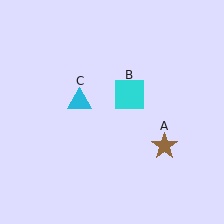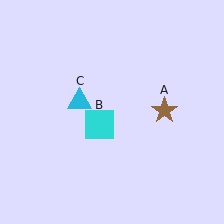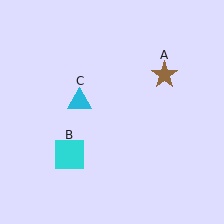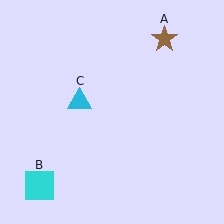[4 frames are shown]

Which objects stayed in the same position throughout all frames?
Cyan triangle (object C) remained stationary.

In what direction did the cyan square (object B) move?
The cyan square (object B) moved down and to the left.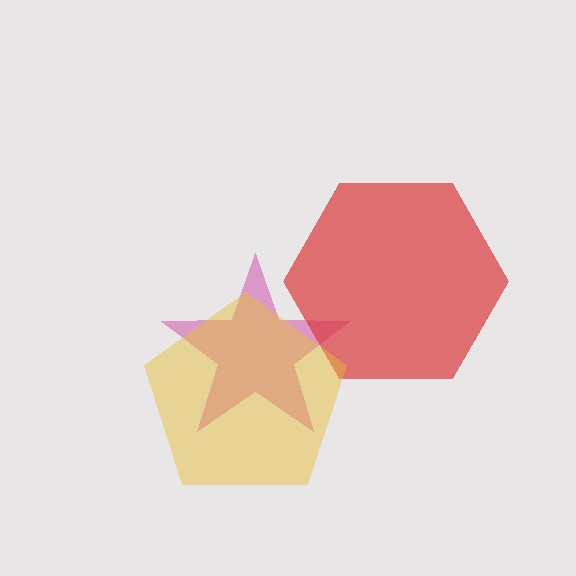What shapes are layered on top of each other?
The layered shapes are: a magenta star, a red hexagon, a yellow pentagon.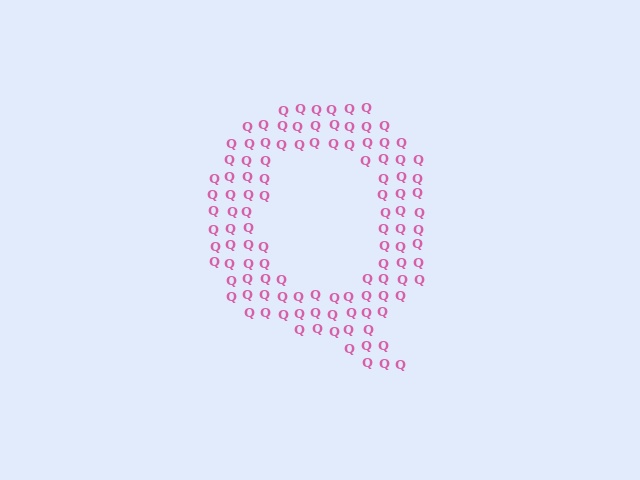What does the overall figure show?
The overall figure shows the letter Q.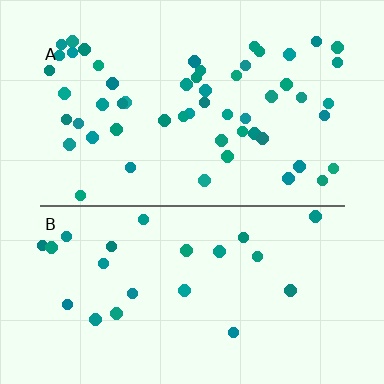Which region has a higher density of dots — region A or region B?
A (the top).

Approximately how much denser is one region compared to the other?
Approximately 2.5× — region A over region B.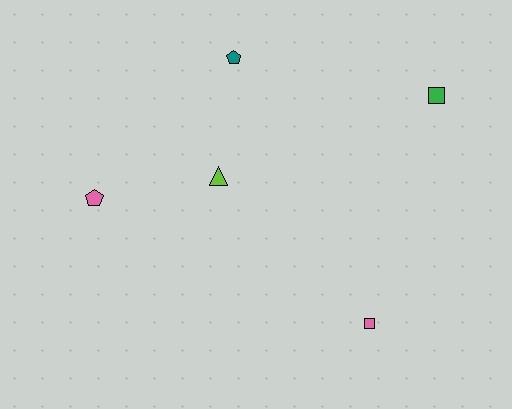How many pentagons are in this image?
There are 2 pentagons.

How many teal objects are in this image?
There is 1 teal object.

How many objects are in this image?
There are 5 objects.